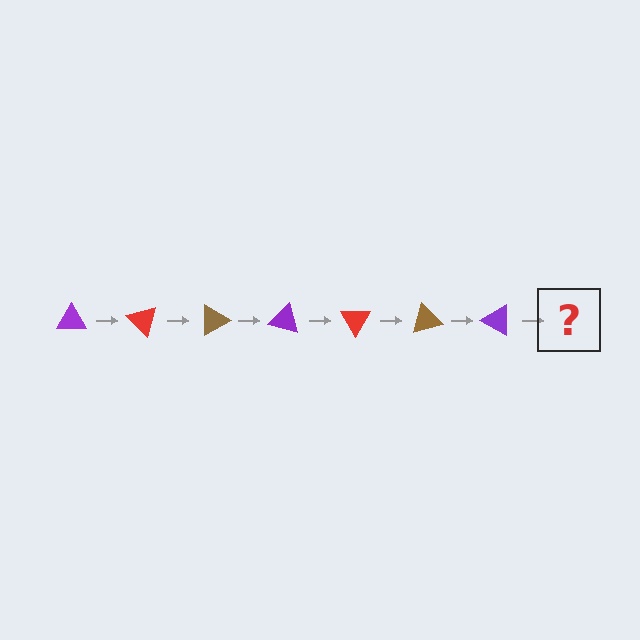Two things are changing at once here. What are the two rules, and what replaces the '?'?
The two rules are that it rotates 45 degrees each step and the color cycles through purple, red, and brown. The '?' should be a red triangle, rotated 315 degrees from the start.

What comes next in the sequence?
The next element should be a red triangle, rotated 315 degrees from the start.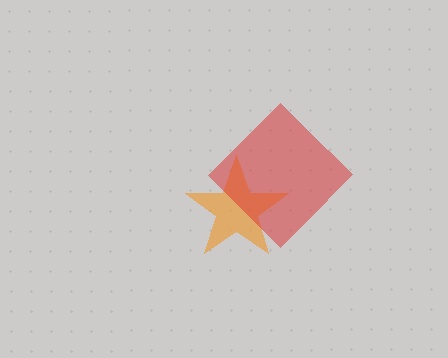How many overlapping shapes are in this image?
There are 2 overlapping shapes in the image.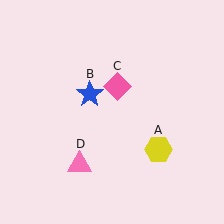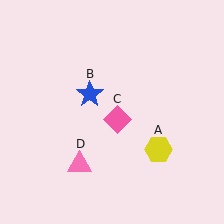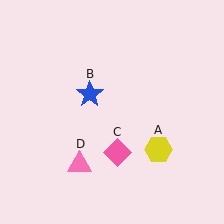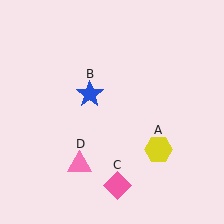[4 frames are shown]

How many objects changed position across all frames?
1 object changed position: pink diamond (object C).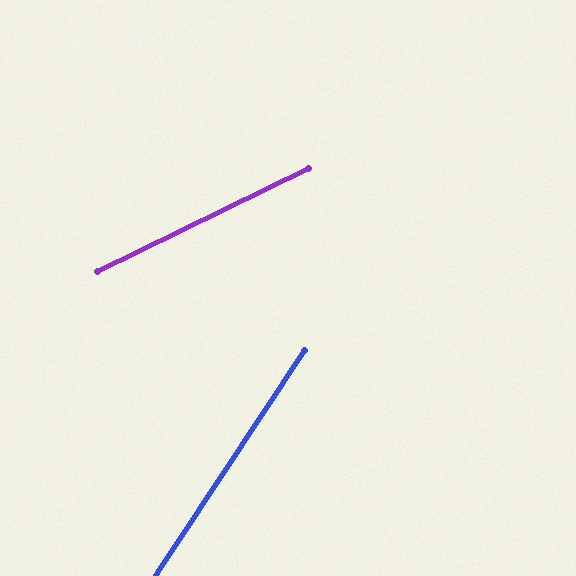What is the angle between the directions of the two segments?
Approximately 30 degrees.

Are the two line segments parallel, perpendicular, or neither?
Neither parallel nor perpendicular — they differ by about 30°.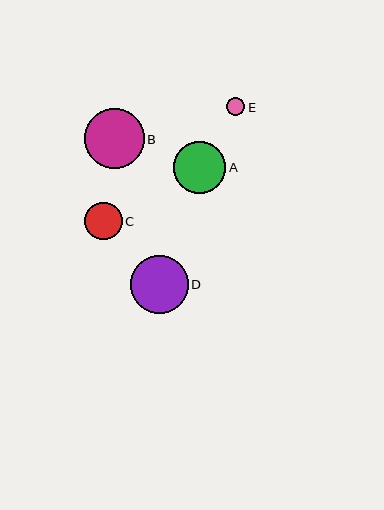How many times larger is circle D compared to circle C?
Circle D is approximately 1.5 times the size of circle C.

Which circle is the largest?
Circle B is the largest with a size of approximately 60 pixels.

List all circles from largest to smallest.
From largest to smallest: B, D, A, C, E.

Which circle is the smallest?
Circle E is the smallest with a size of approximately 18 pixels.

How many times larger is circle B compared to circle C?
Circle B is approximately 1.6 times the size of circle C.